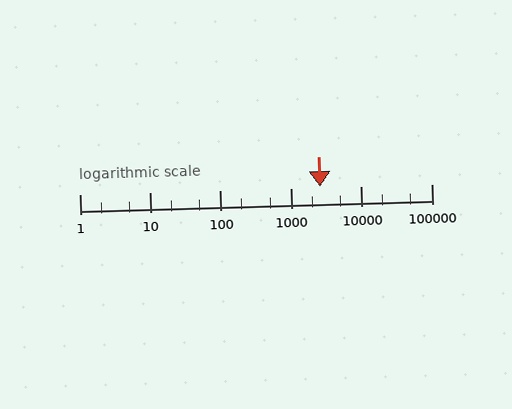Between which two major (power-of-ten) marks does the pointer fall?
The pointer is between 1000 and 10000.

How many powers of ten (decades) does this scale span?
The scale spans 5 decades, from 1 to 100000.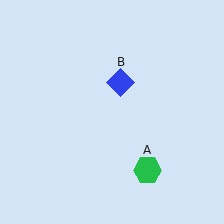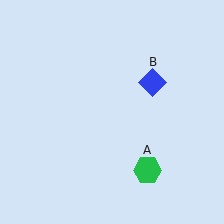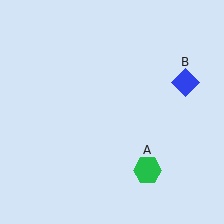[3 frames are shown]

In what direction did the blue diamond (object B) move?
The blue diamond (object B) moved right.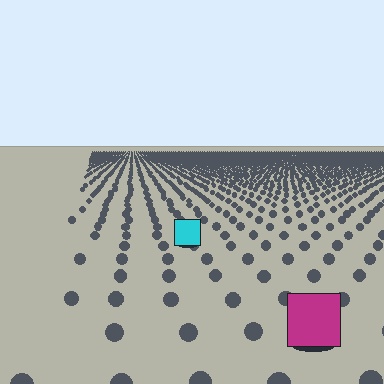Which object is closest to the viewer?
The magenta square is closest. The texture marks near it are larger and more spread out.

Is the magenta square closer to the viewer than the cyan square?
Yes. The magenta square is closer — you can tell from the texture gradient: the ground texture is coarser near it.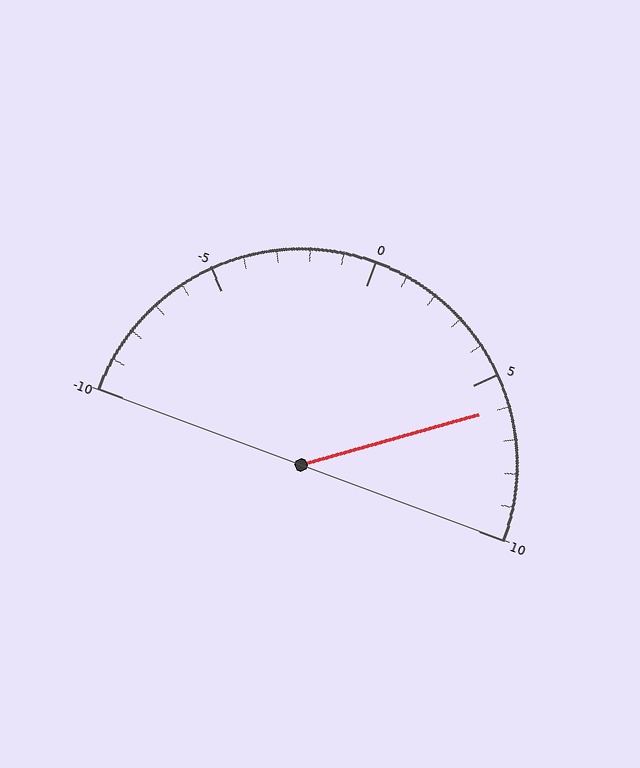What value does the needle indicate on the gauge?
The needle indicates approximately 6.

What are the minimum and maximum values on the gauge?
The gauge ranges from -10 to 10.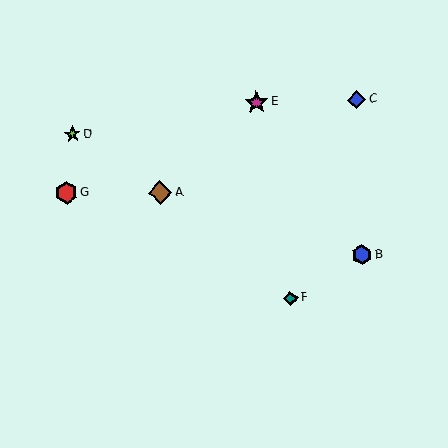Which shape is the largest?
The brown diamond (labeled A) is the largest.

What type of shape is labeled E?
Shape E is a magenta star.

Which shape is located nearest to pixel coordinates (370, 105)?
The blue diamond (labeled C) at (357, 100) is nearest to that location.